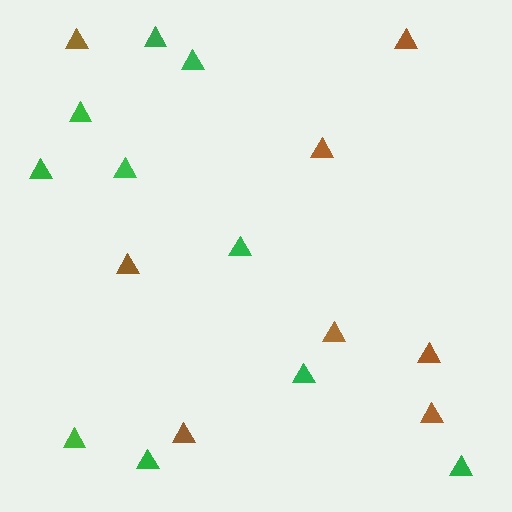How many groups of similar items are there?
There are 2 groups: one group of brown triangles (8) and one group of green triangles (10).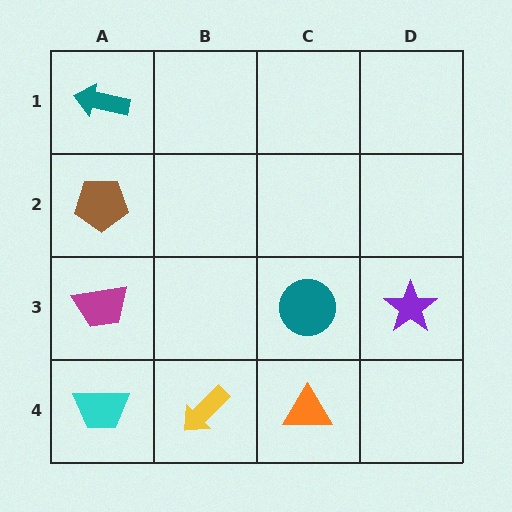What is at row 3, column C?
A teal circle.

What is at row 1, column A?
A teal arrow.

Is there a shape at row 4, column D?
No, that cell is empty.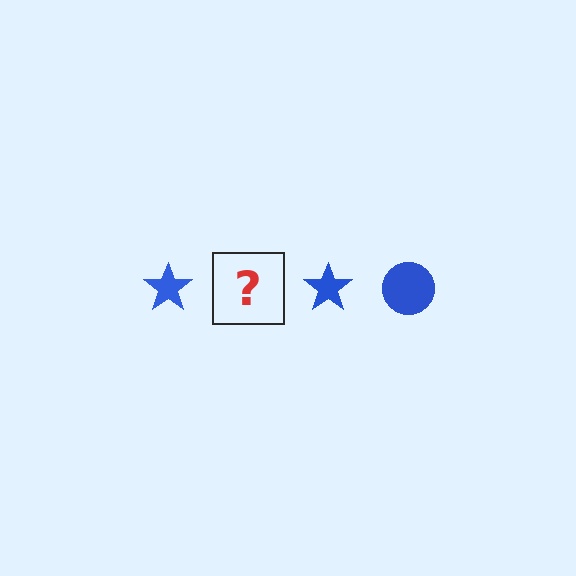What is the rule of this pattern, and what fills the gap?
The rule is that the pattern cycles through star, circle shapes in blue. The gap should be filled with a blue circle.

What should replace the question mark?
The question mark should be replaced with a blue circle.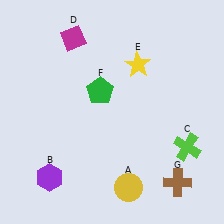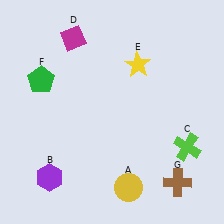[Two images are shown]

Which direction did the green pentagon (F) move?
The green pentagon (F) moved left.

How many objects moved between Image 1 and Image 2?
1 object moved between the two images.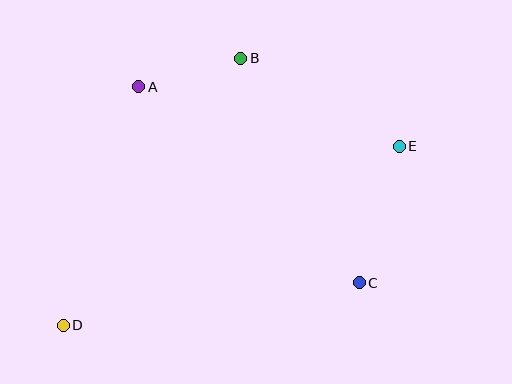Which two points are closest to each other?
Points A and B are closest to each other.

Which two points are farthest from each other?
Points D and E are farthest from each other.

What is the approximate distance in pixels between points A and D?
The distance between A and D is approximately 250 pixels.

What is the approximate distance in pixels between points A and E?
The distance between A and E is approximately 267 pixels.